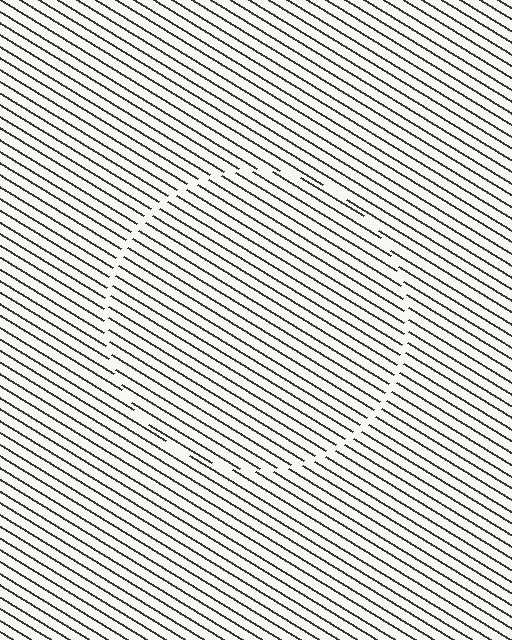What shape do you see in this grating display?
An illusory circle. The interior of the shape contains the same grating, shifted by half a period — the contour is defined by the phase discontinuity where line-ends from the inner and outer gratings abut.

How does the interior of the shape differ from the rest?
The interior of the shape contains the same grating, shifted by half a period — the contour is defined by the phase discontinuity where line-ends from the inner and outer gratings abut.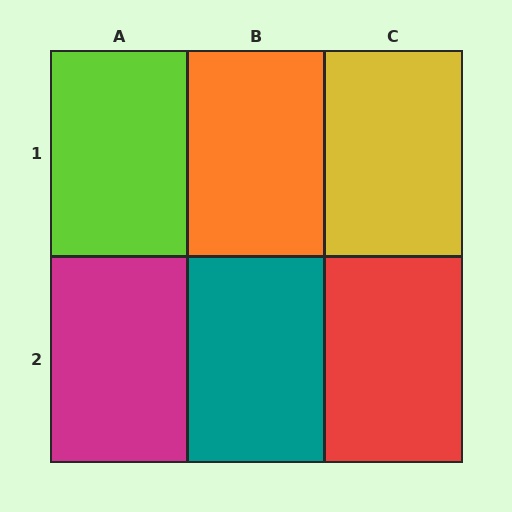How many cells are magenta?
1 cell is magenta.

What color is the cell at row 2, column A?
Magenta.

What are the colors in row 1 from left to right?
Lime, orange, yellow.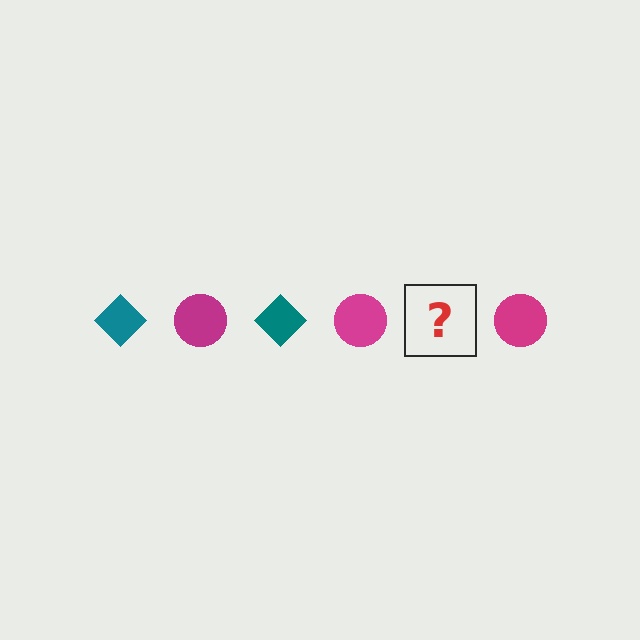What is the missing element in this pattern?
The missing element is a teal diamond.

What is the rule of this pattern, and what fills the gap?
The rule is that the pattern alternates between teal diamond and magenta circle. The gap should be filled with a teal diamond.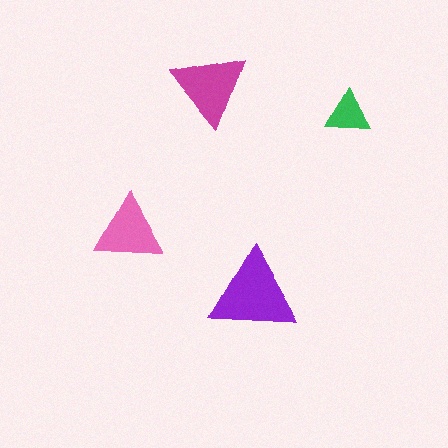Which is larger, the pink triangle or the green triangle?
The pink one.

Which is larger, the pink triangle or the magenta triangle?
The magenta one.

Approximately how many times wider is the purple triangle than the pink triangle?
About 1.5 times wider.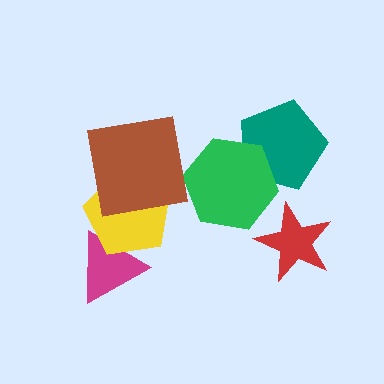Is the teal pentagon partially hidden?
Yes, it is partially covered by another shape.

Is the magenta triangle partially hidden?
Yes, it is partially covered by another shape.